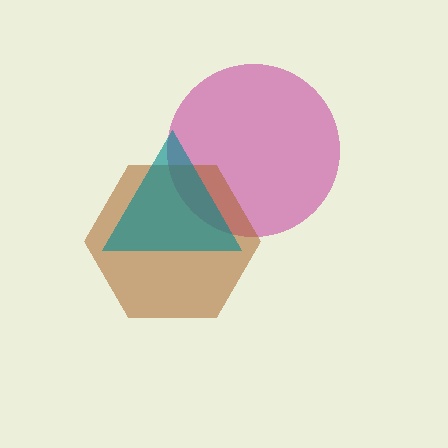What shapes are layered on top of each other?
The layered shapes are: a magenta circle, a brown hexagon, a teal triangle.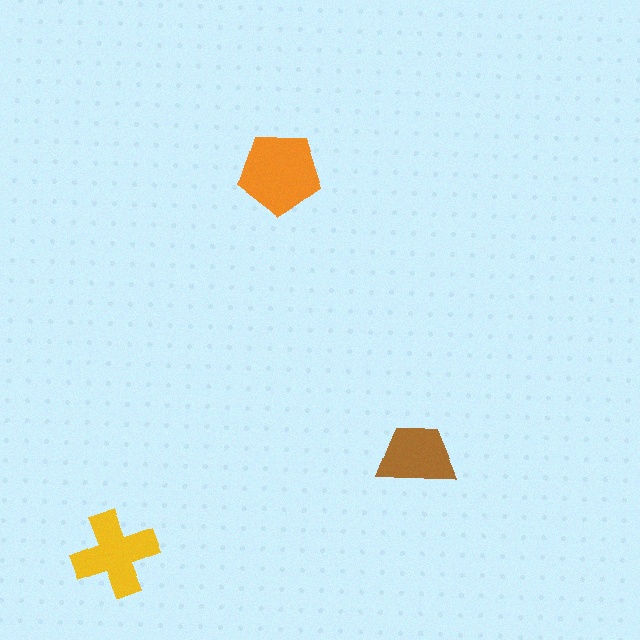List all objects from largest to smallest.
The orange pentagon, the yellow cross, the brown trapezoid.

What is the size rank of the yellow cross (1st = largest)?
2nd.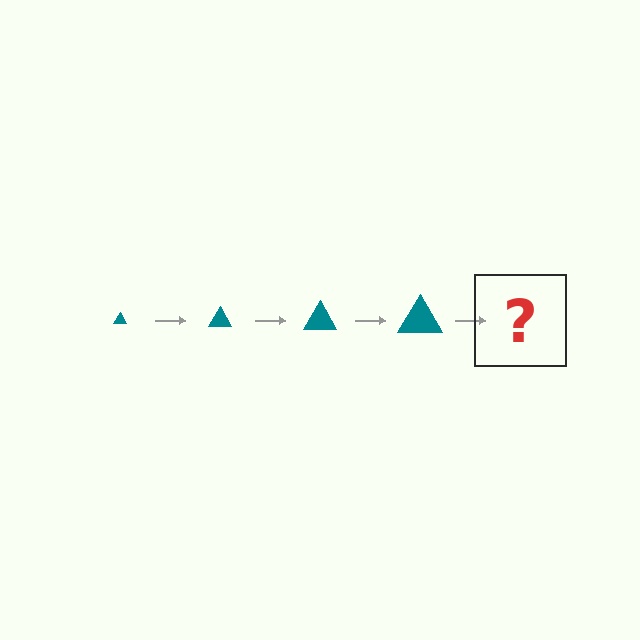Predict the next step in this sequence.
The next step is a teal triangle, larger than the previous one.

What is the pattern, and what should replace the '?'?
The pattern is that the triangle gets progressively larger each step. The '?' should be a teal triangle, larger than the previous one.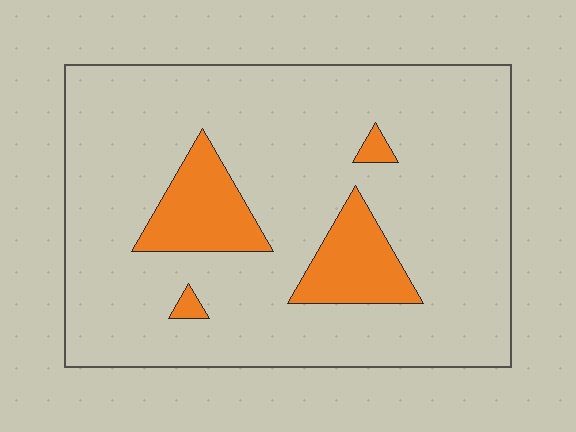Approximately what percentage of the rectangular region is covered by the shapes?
Approximately 15%.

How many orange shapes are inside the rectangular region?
4.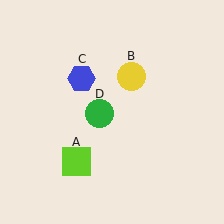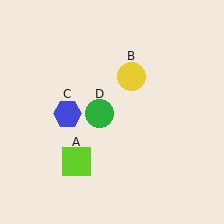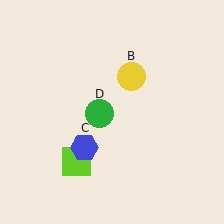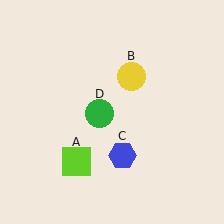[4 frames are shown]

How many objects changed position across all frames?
1 object changed position: blue hexagon (object C).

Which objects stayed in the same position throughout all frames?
Lime square (object A) and yellow circle (object B) and green circle (object D) remained stationary.